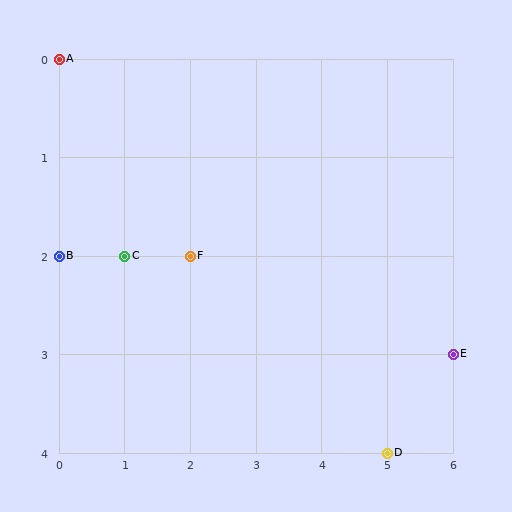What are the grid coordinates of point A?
Point A is at grid coordinates (0, 0).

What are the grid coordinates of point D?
Point D is at grid coordinates (5, 4).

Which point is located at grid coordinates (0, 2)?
Point B is at (0, 2).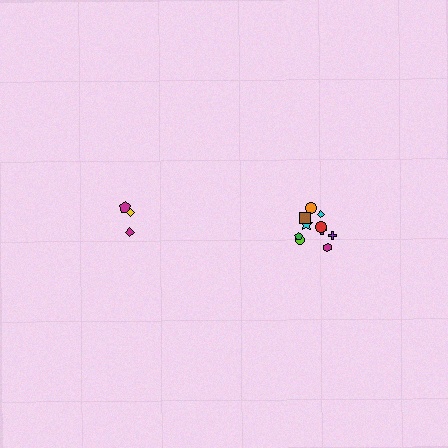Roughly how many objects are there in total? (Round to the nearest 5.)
Roughly 15 objects in total.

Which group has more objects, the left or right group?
The right group.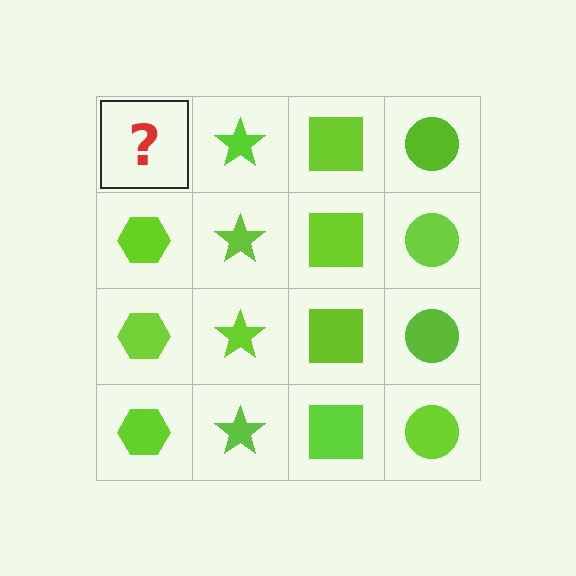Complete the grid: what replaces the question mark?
The question mark should be replaced with a lime hexagon.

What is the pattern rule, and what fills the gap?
The rule is that each column has a consistent shape. The gap should be filled with a lime hexagon.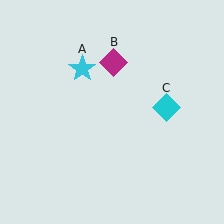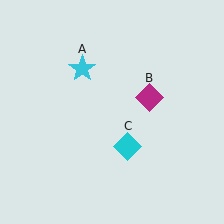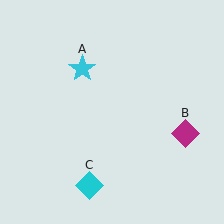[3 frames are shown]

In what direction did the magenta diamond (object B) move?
The magenta diamond (object B) moved down and to the right.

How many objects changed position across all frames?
2 objects changed position: magenta diamond (object B), cyan diamond (object C).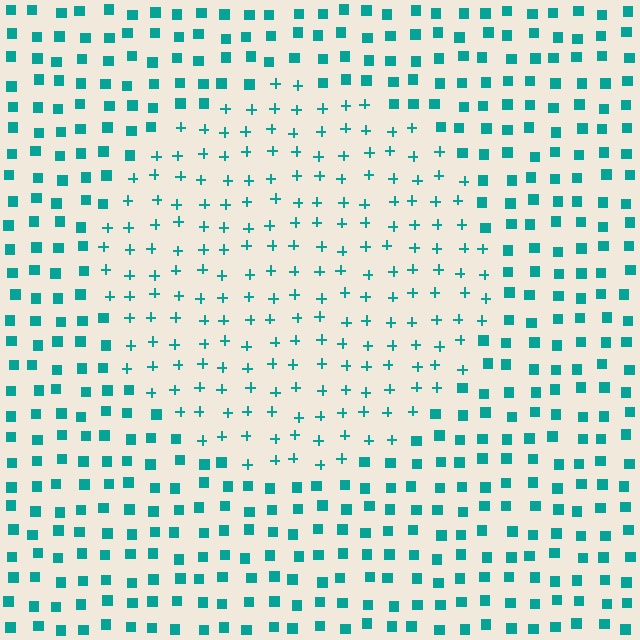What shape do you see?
I see a circle.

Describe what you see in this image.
The image is filled with small teal elements arranged in a uniform grid. A circle-shaped region contains plus signs, while the surrounding area contains squares. The boundary is defined purely by the change in element shape.